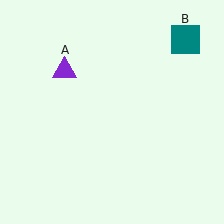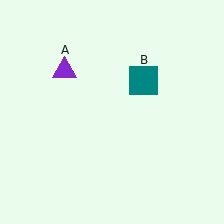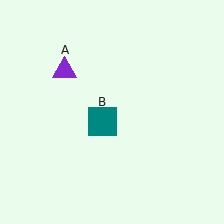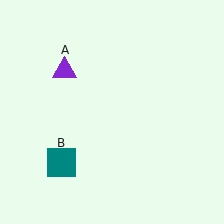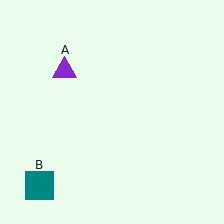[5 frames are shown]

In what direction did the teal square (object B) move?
The teal square (object B) moved down and to the left.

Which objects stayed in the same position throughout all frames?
Purple triangle (object A) remained stationary.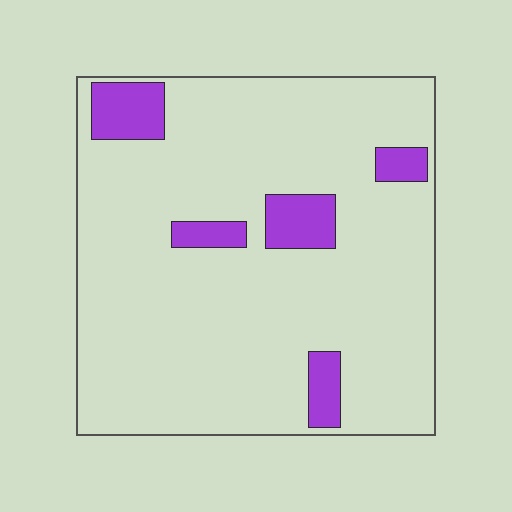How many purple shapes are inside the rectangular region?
5.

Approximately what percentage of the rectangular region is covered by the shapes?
Approximately 10%.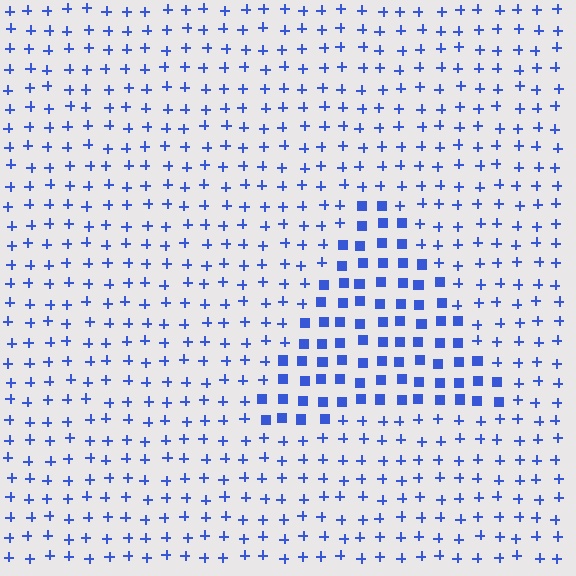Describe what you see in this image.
The image is filled with small blue elements arranged in a uniform grid. A triangle-shaped region contains squares, while the surrounding area contains plus signs. The boundary is defined purely by the change in element shape.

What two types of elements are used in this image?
The image uses squares inside the triangle region and plus signs outside it.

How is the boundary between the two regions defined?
The boundary is defined by a change in element shape: squares inside vs. plus signs outside. All elements share the same color and spacing.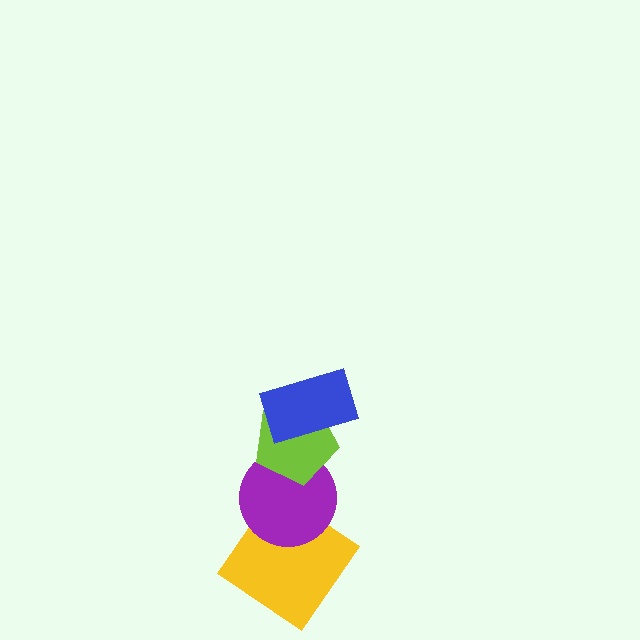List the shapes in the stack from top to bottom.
From top to bottom: the blue rectangle, the lime pentagon, the purple circle, the yellow diamond.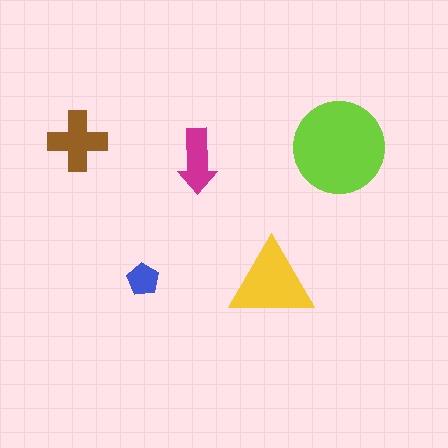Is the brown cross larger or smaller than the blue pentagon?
Larger.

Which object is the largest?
The lime circle.